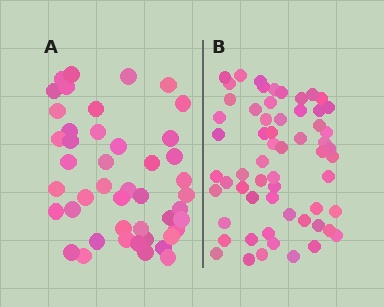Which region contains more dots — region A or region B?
Region B (the right region) has more dots.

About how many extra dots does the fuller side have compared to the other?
Region B has approximately 15 more dots than region A.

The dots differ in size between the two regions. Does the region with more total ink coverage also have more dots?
No. Region A has more total ink coverage because its dots are larger, but region B actually contains more individual dots. Total area can be misleading — the number of items is what matters here.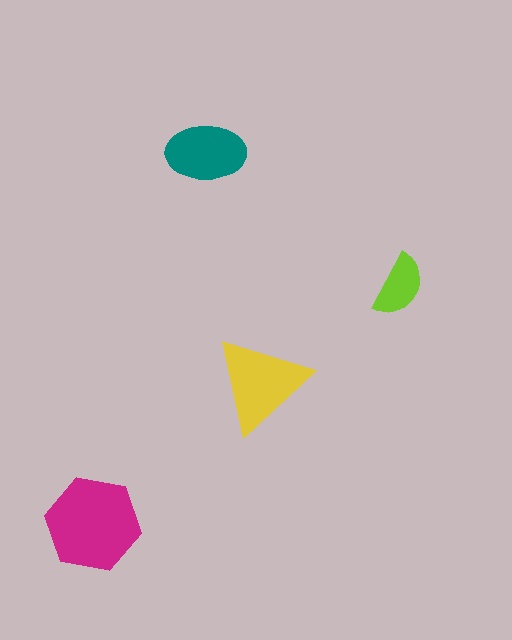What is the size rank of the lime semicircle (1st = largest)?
4th.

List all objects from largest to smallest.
The magenta hexagon, the yellow triangle, the teal ellipse, the lime semicircle.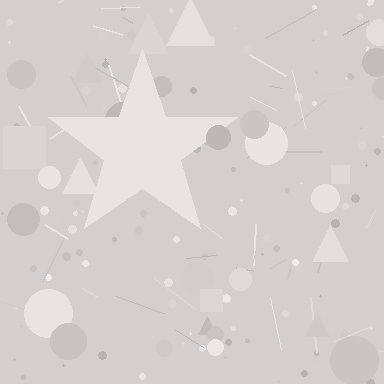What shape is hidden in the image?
A star is hidden in the image.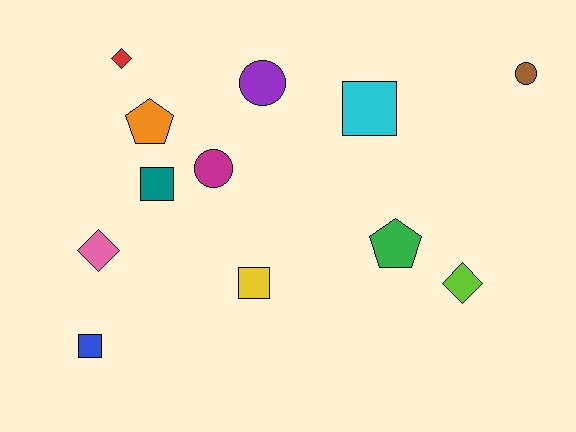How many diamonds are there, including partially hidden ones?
There are 3 diamonds.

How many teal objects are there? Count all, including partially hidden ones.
There is 1 teal object.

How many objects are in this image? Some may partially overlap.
There are 12 objects.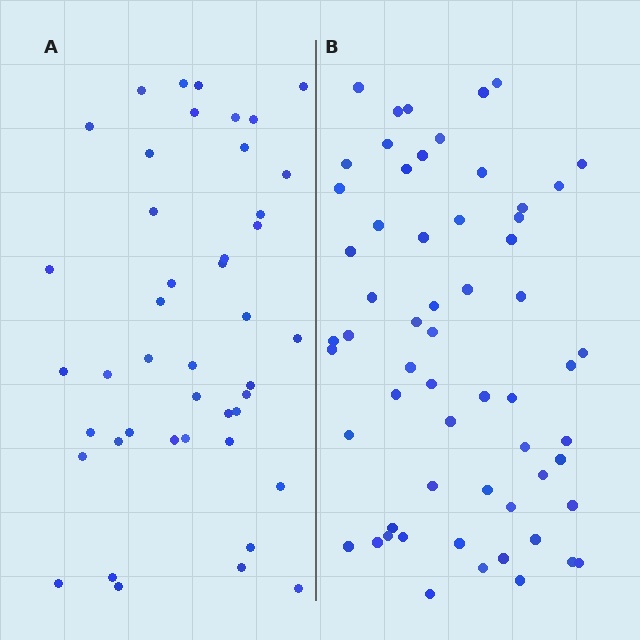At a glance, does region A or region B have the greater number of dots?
Region B (the right region) has more dots.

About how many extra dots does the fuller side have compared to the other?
Region B has approximately 15 more dots than region A.